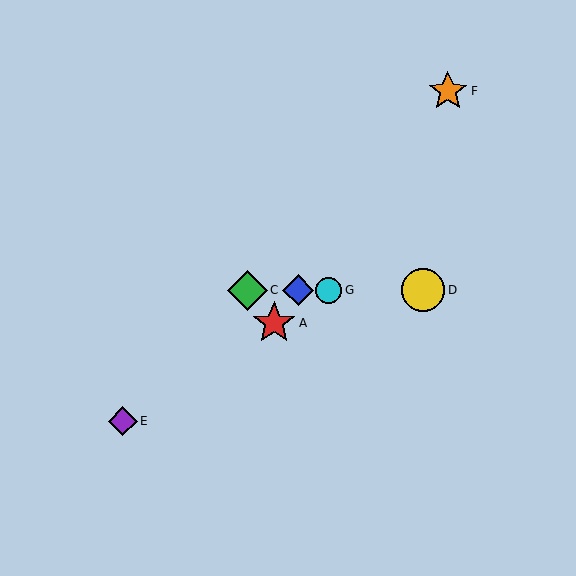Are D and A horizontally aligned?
No, D is at y≈290 and A is at y≈323.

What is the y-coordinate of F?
Object F is at y≈91.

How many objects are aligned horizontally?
4 objects (B, C, D, G) are aligned horizontally.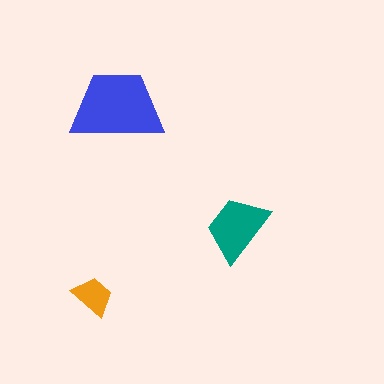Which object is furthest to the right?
The teal trapezoid is rightmost.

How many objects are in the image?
There are 3 objects in the image.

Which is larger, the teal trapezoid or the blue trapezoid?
The blue one.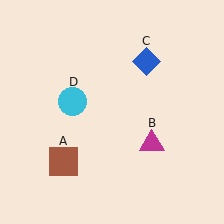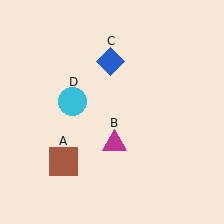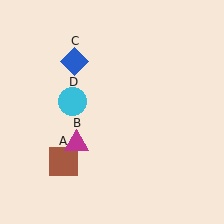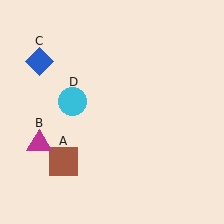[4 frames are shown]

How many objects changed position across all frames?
2 objects changed position: magenta triangle (object B), blue diamond (object C).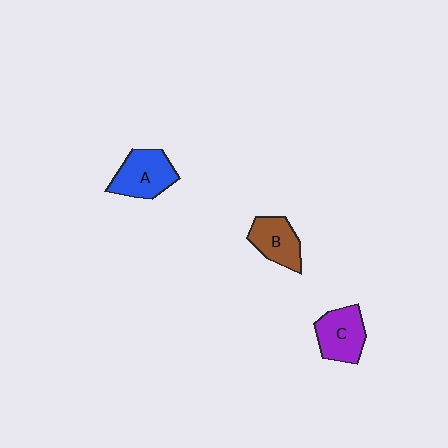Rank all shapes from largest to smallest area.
From largest to smallest: A (blue), C (purple), B (brown).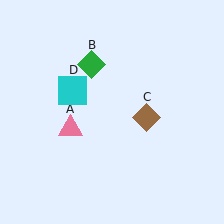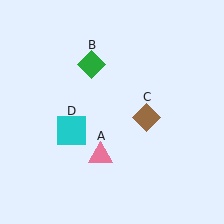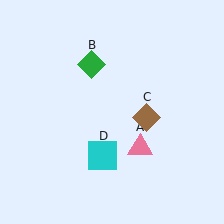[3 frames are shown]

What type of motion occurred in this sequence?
The pink triangle (object A), cyan square (object D) rotated counterclockwise around the center of the scene.